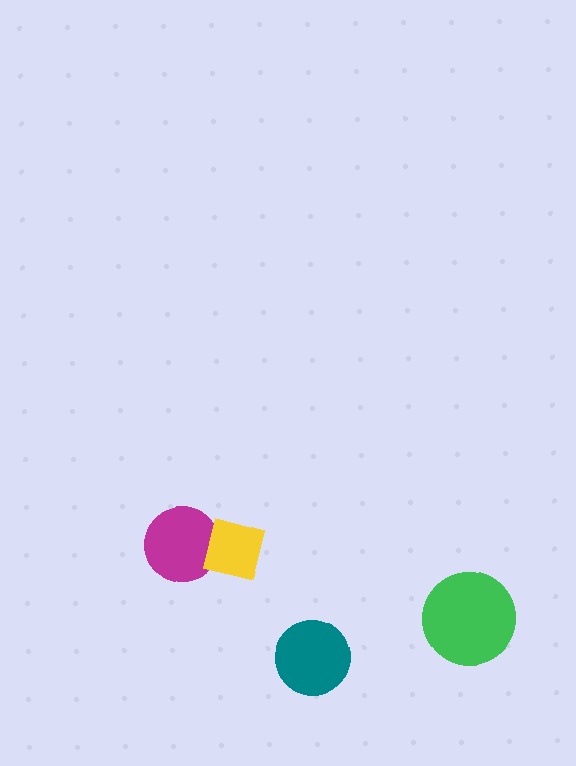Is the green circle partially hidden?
No, no other shape covers it.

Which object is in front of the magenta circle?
The yellow square is in front of the magenta circle.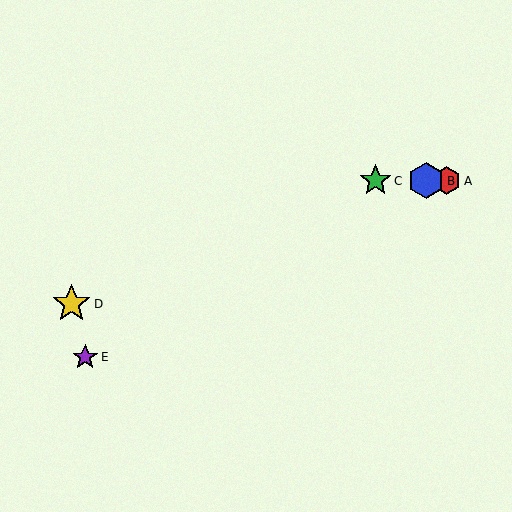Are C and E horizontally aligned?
No, C is at y≈181 and E is at y≈357.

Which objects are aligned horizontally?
Objects A, B, C are aligned horizontally.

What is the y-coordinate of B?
Object B is at y≈181.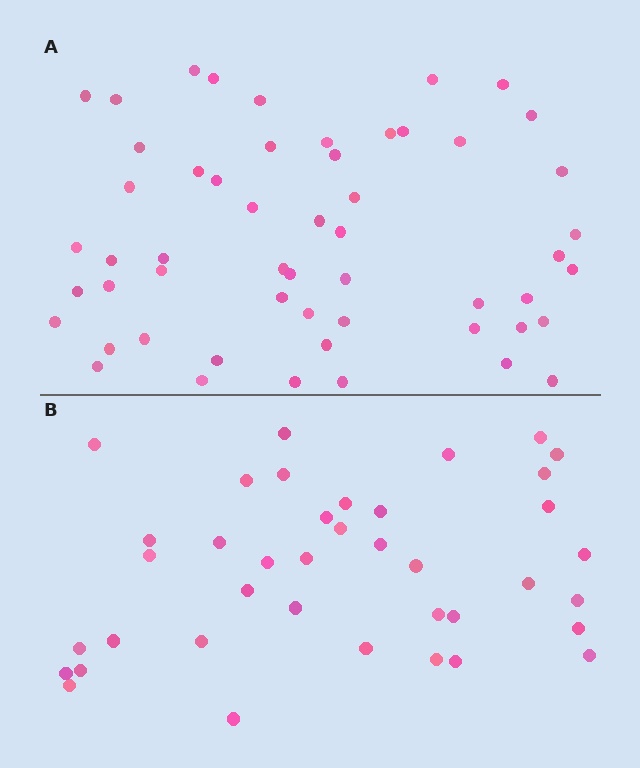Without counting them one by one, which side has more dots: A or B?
Region A (the top region) has more dots.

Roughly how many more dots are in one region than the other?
Region A has approximately 15 more dots than region B.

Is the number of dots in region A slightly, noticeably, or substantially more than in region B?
Region A has noticeably more, but not dramatically so. The ratio is roughly 1.4 to 1.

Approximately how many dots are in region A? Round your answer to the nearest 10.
About 50 dots. (The exact count is 54, which rounds to 50.)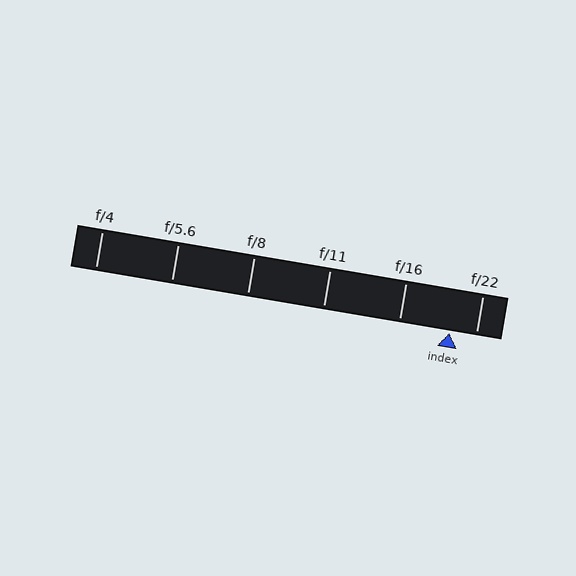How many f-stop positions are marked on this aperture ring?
There are 6 f-stop positions marked.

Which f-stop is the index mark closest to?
The index mark is closest to f/22.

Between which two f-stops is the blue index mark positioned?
The index mark is between f/16 and f/22.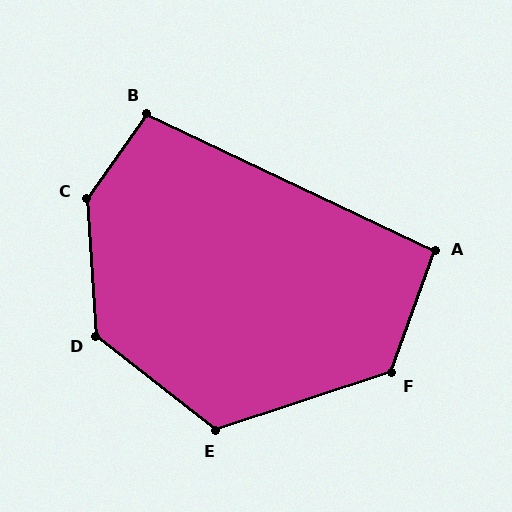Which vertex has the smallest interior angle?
A, at approximately 96 degrees.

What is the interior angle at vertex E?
Approximately 124 degrees (obtuse).